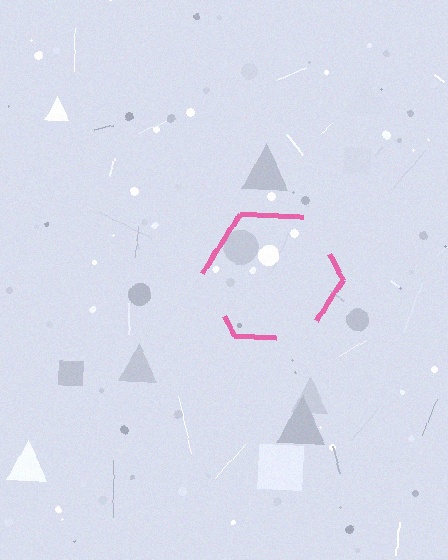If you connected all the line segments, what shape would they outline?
They would outline a hexagon.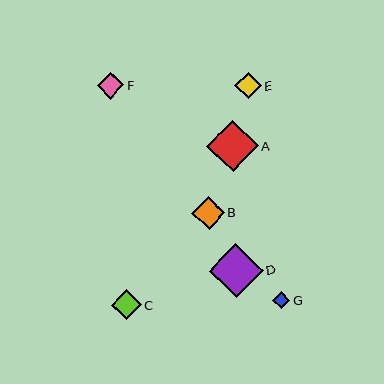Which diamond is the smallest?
Diamond G is the smallest with a size of approximately 17 pixels.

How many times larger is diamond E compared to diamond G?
Diamond E is approximately 1.5 times the size of diamond G.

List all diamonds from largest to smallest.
From largest to smallest: D, A, B, C, F, E, G.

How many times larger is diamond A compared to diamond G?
Diamond A is approximately 3.0 times the size of diamond G.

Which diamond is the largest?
Diamond D is the largest with a size of approximately 54 pixels.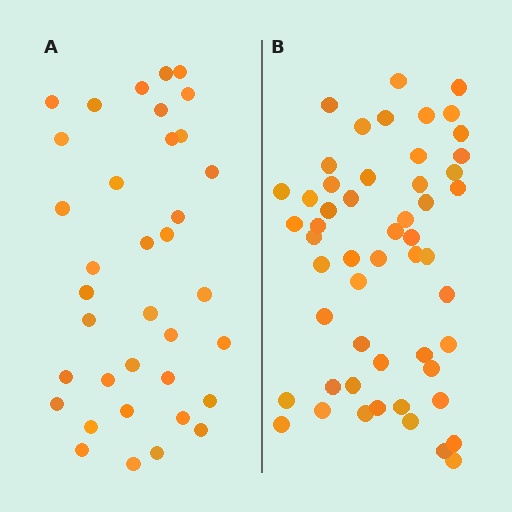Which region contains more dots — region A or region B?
Region B (the right region) has more dots.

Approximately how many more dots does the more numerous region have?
Region B has approximately 15 more dots than region A.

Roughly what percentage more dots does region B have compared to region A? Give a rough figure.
About 45% more.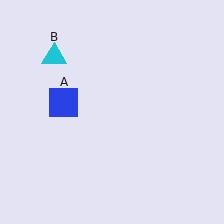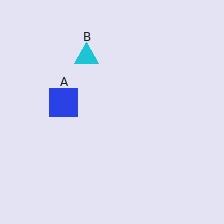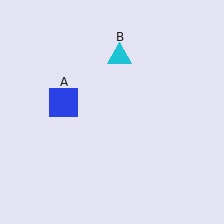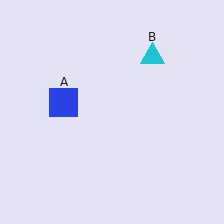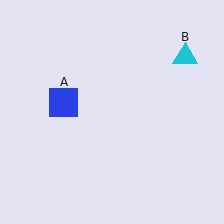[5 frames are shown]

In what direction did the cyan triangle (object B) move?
The cyan triangle (object B) moved right.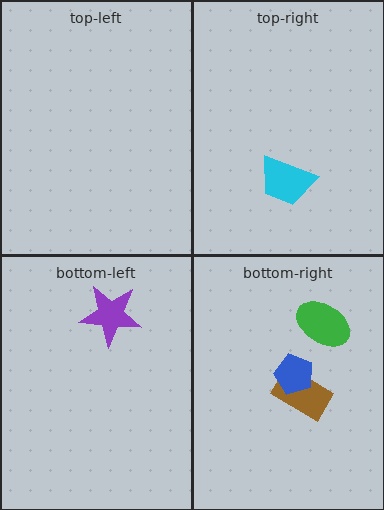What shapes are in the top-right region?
The cyan trapezoid.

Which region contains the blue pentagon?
The bottom-right region.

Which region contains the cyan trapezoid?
The top-right region.